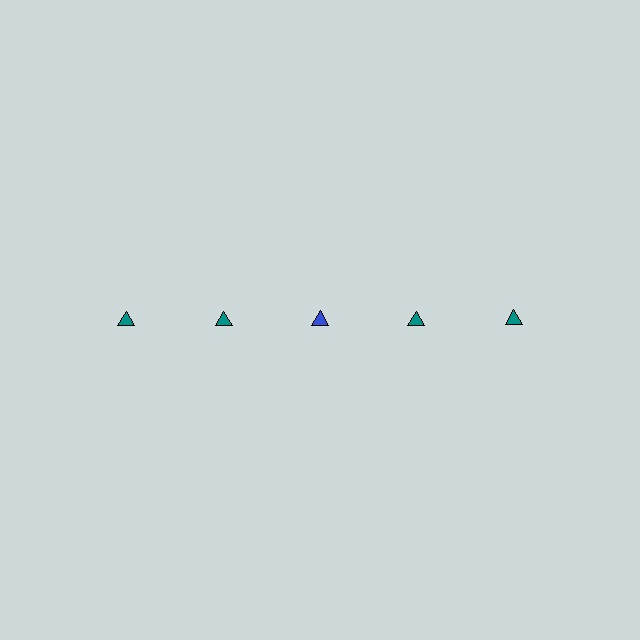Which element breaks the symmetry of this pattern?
The blue triangle in the top row, center column breaks the symmetry. All other shapes are teal triangles.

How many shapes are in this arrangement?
There are 5 shapes arranged in a grid pattern.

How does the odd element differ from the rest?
It has a different color: blue instead of teal.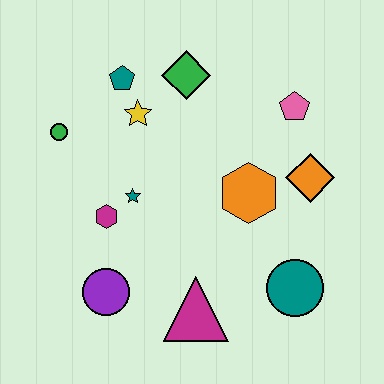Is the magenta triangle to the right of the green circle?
Yes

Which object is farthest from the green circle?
The teal circle is farthest from the green circle.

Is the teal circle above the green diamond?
No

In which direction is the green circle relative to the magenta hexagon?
The green circle is above the magenta hexagon.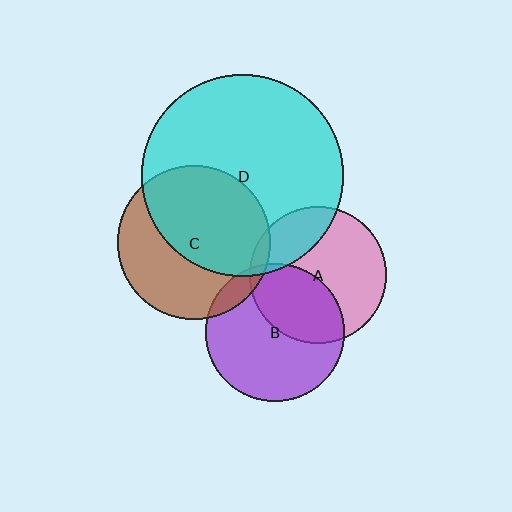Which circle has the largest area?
Circle D (cyan).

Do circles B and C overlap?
Yes.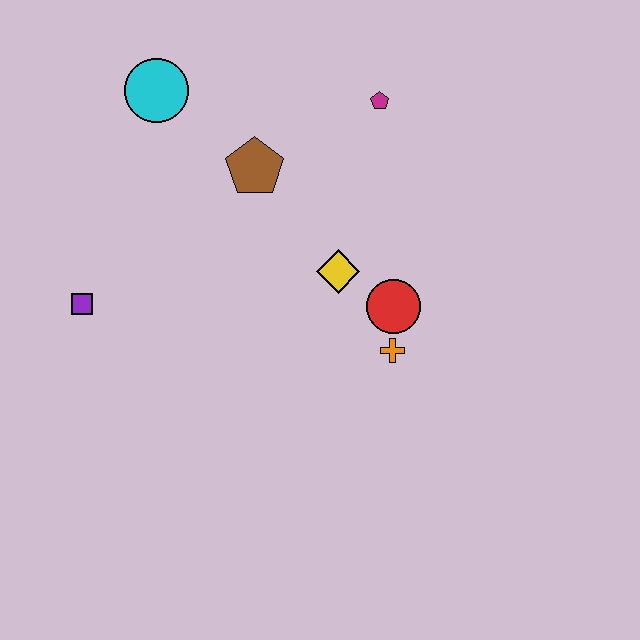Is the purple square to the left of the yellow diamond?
Yes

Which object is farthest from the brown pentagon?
The orange cross is farthest from the brown pentagon.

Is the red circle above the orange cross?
Yes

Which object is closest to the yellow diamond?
The red circle is closest to the yellow diamond.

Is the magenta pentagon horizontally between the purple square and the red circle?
Yes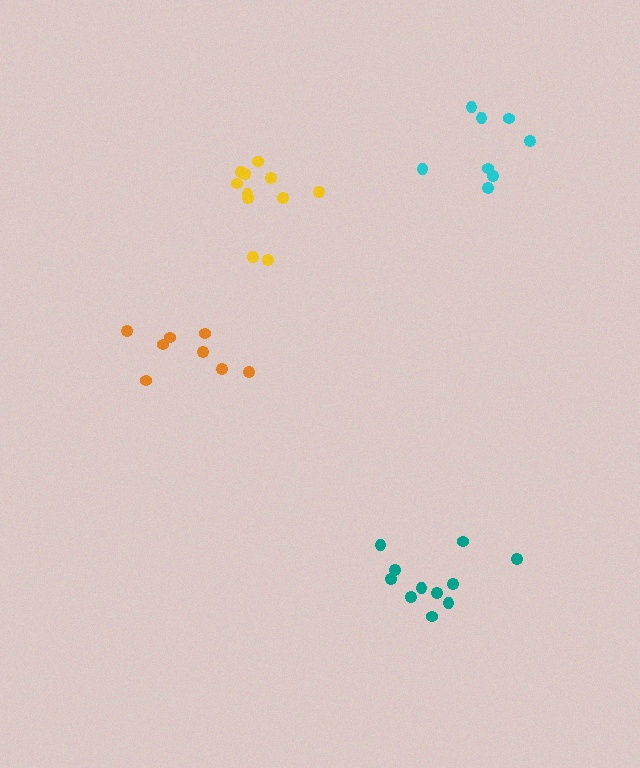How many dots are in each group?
Group 1: 11 dots, Group 2: 8 dots, Group 3: 11 dots, Group 4: 8 dots (38 total).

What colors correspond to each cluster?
The clusters are colored: yellow, cyan, teal, orange.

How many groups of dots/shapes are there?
There are 4 groups.